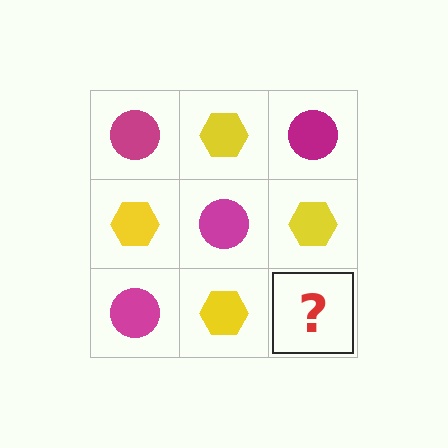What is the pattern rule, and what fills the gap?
The rule is that it alternates magenta circle and yellow hexagon in a checkerboard pattern. The gap should be filled with a magenta circle.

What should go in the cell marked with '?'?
The missing cell should contain a magenta circle.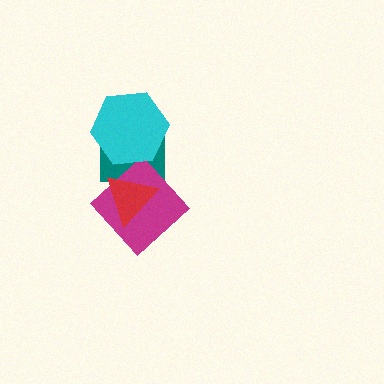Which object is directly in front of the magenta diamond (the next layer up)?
The red triangle is directly in front of the magenta diamond.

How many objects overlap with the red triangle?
2 objects overlap with the red triangle.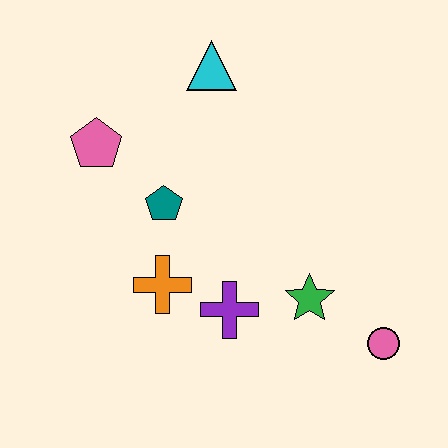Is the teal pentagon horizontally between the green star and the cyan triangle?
No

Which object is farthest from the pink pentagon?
The pink circle is farthest from the pink pentagon.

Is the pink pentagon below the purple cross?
No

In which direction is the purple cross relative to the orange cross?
The purple cross is to the right of the orange cross.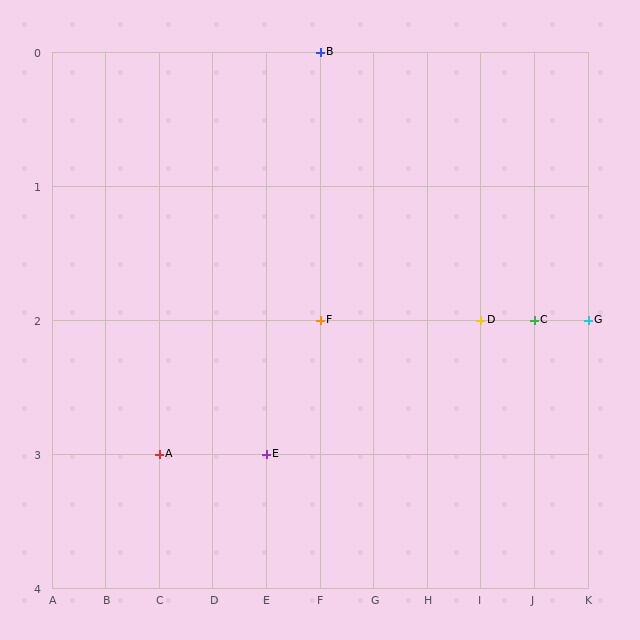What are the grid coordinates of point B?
Point B is at grid coordinates (F, 0).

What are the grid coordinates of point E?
Point E is at grid coordinates (E, 3).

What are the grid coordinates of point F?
Point F is at grid coordinates (F, 2).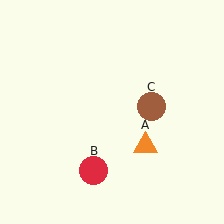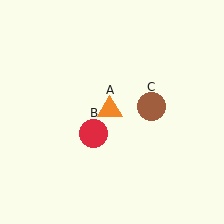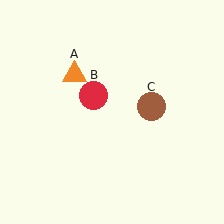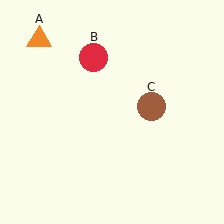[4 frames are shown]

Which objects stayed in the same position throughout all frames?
Brown circle (object C) remained stationary.